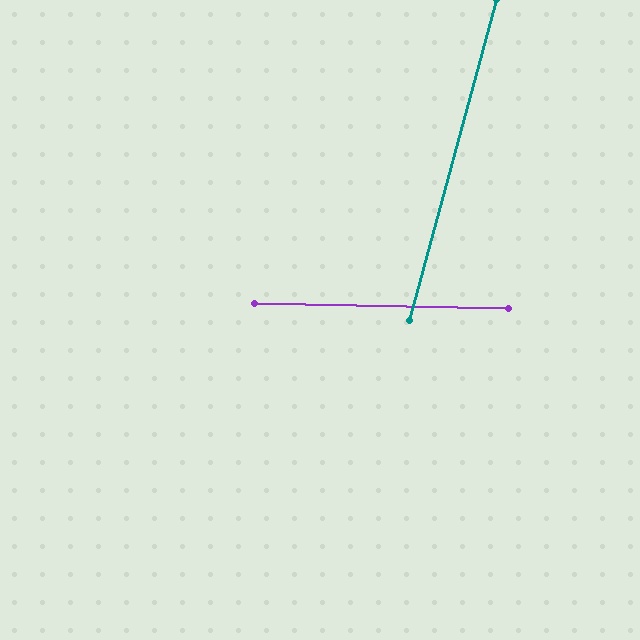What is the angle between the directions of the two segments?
Approximately 76 degrees.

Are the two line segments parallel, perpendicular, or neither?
Neither parallel nor perpendicular — they differ by about 76°.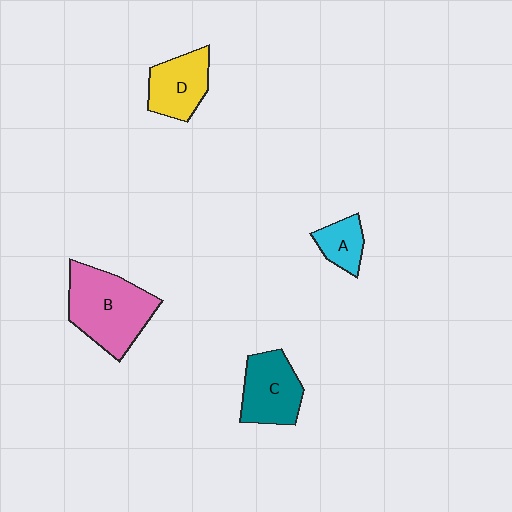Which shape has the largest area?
Shape B (pink).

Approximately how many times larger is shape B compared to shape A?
Approximately 2.7 times.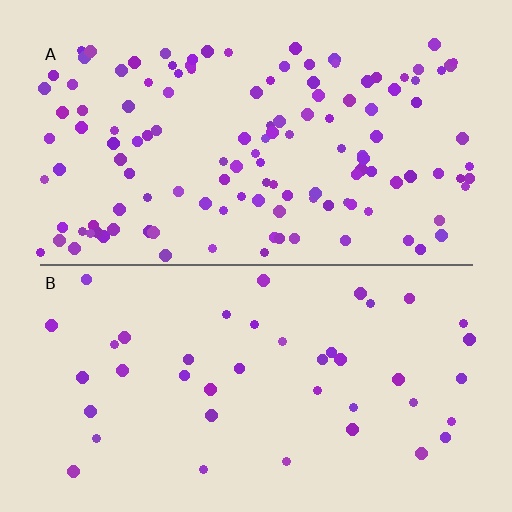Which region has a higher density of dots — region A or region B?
A (the top).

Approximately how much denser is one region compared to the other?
Approximately 3.1× — region A over region B.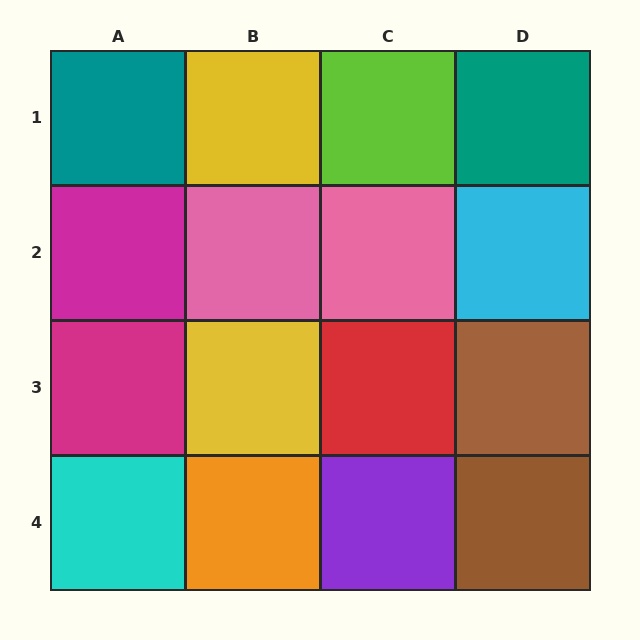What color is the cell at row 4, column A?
Cyan.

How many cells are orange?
1 cell is orange.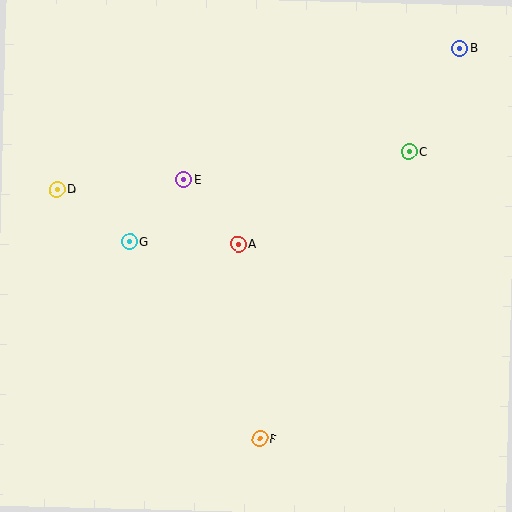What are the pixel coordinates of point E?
Point E is at (183, 179).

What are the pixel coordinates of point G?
Point G is at (130, 242).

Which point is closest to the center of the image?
Point A at (238, 244) is closest to the center.